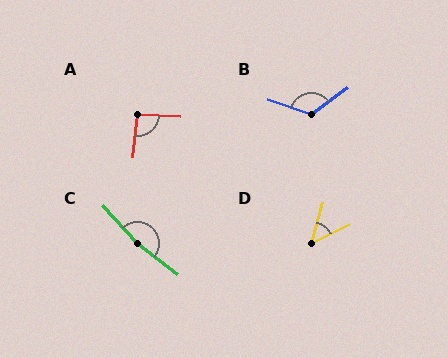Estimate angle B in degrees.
Approximately 124 degrees.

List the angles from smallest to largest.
D (49°), A (93°), B (124°), C (169°).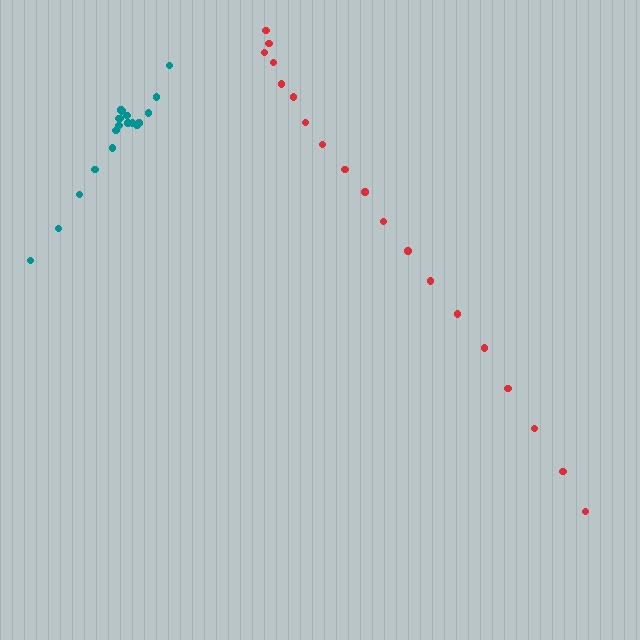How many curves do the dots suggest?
There are 2 distinct paths.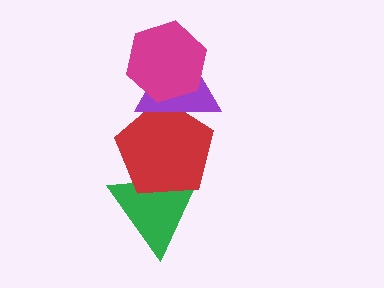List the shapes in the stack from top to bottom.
From top to bottom: the magenta hexagon, the purple triangle, the red pentagon, the green triangle.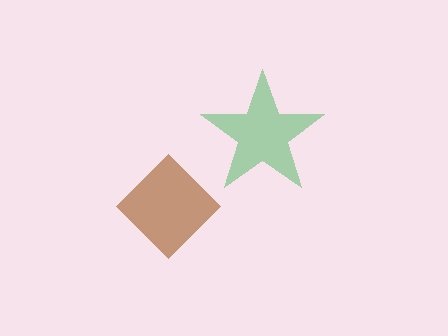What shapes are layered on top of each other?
The layered shapes are: a brown diamond, a green star.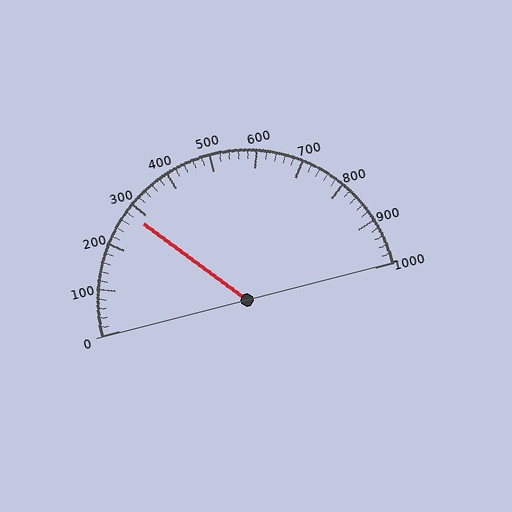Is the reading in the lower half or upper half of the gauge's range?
The reading is in the lower half of the range (0 to 1000).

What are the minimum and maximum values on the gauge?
The gauge ranges from 0 to 1000.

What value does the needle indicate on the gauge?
The needle indicates approximately 280.